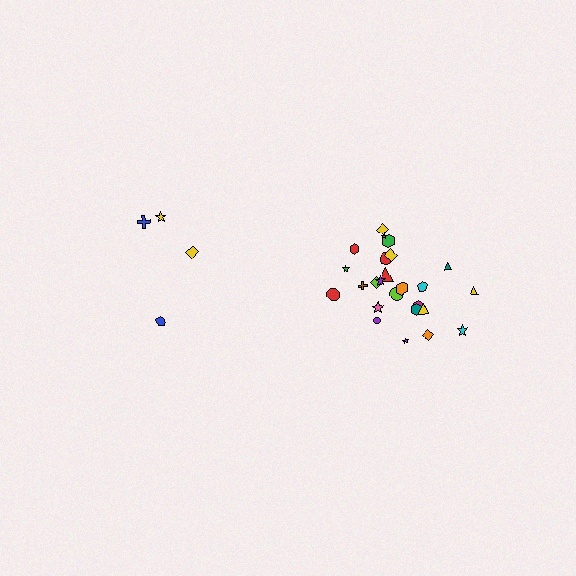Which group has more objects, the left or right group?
The right group.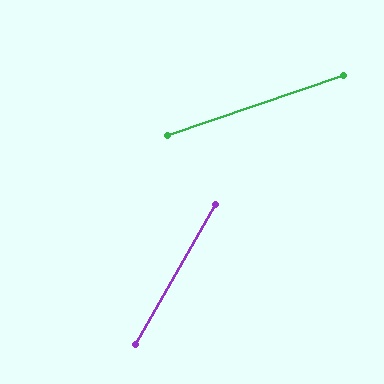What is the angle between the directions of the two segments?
Approximately 42 degrees.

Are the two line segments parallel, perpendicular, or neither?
Neither parallel nor perpendicular — they differ by about 42°.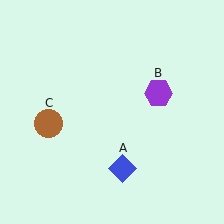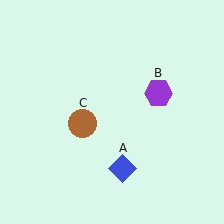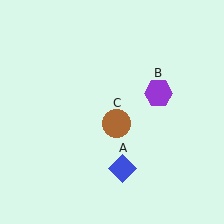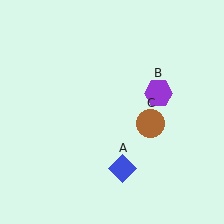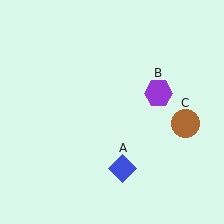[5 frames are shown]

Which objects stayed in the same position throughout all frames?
Blue diamond (object A) and purple hexagon (object B) remained stationary.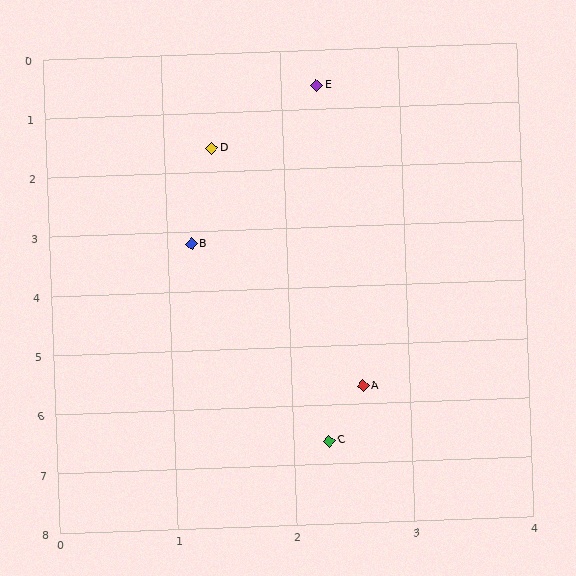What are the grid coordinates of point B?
Point B is at approximately (1.2, 3.2).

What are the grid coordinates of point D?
Point D is at approximately (1.4, 1.6).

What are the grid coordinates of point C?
Point C is at approximately (2.3, 6.6).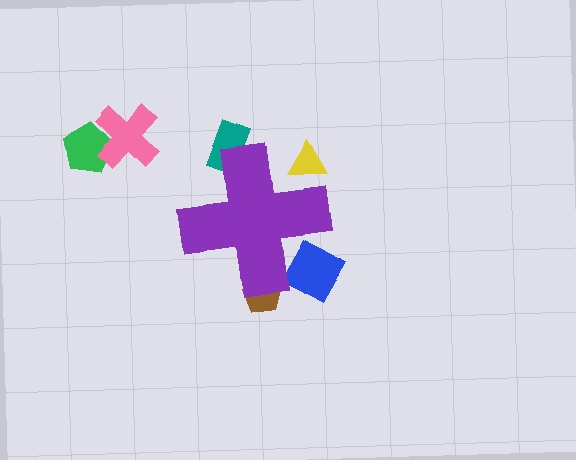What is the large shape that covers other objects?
A purple cross.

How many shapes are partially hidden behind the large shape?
4 shapes are partially hidden.